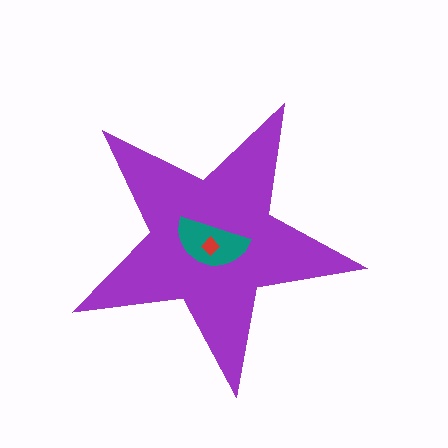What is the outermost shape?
The purple star.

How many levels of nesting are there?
3.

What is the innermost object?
The red diamond.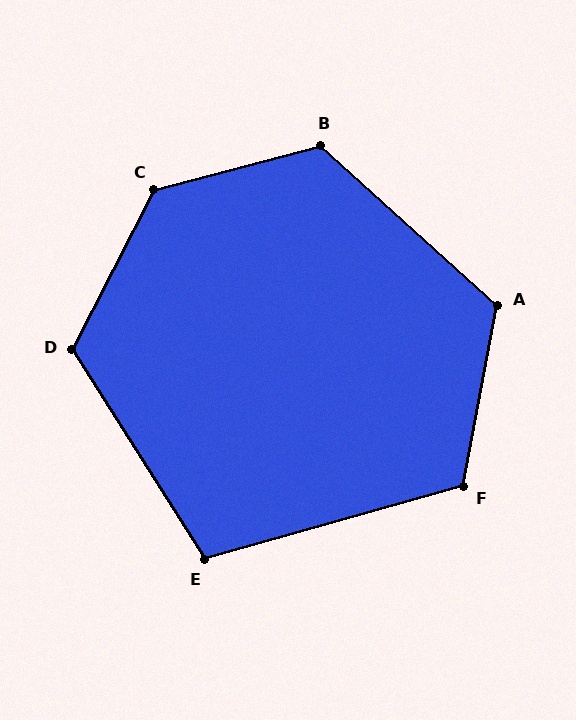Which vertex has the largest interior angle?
C, at approximately 132 degrees.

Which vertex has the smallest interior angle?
E, at approximately 106 degrees.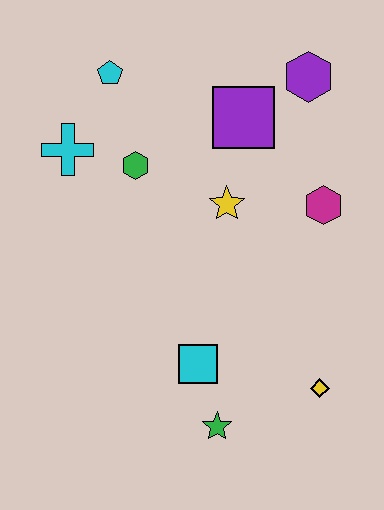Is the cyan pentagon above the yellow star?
Yes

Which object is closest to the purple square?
The purple hexagon is closest to the purple square.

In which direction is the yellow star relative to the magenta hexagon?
The yellow star is to the left of the magenta hexagon.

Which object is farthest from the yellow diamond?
The cyan pentagon is farthest from the yellow diamond.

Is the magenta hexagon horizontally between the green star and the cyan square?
No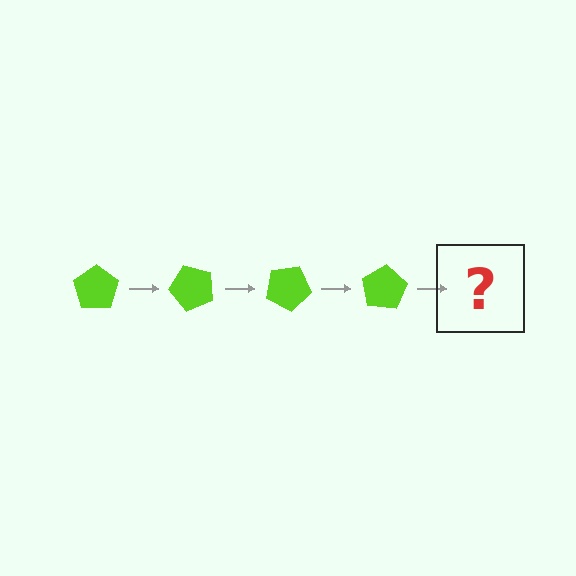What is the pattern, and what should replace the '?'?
The pattern is that the pentagon rotates 50 degrees each step. The '?' should be a lime pentagon rotated 200 degrees.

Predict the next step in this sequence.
The next step is a lime pentagon rotated 200 degrees.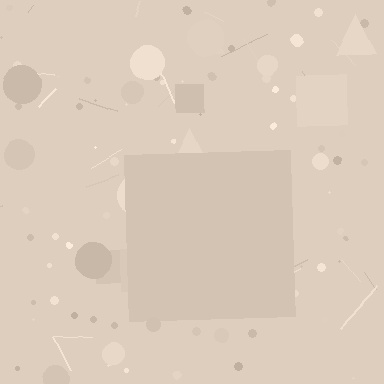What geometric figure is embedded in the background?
A square is embedded in the background.